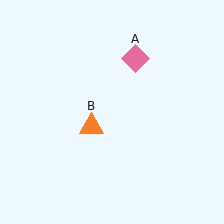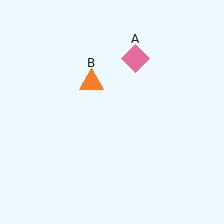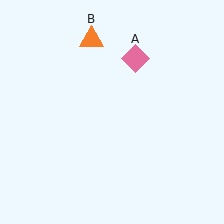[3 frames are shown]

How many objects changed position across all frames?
1 object changed position: orange triangle (object B).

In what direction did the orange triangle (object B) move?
The orange triangle (object B) moved up.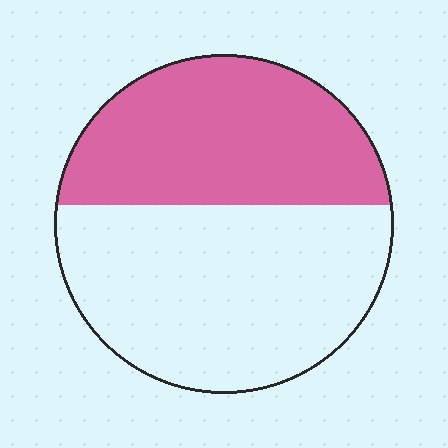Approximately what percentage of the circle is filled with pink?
Approximately 45%.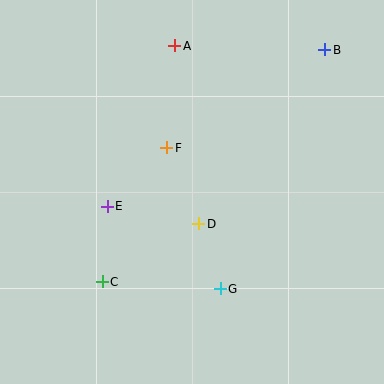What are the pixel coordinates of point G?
Point G is at (220, 289).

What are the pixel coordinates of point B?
Point B is at (325, 50).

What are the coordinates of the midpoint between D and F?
The midpoint between D and F is at (183, 186).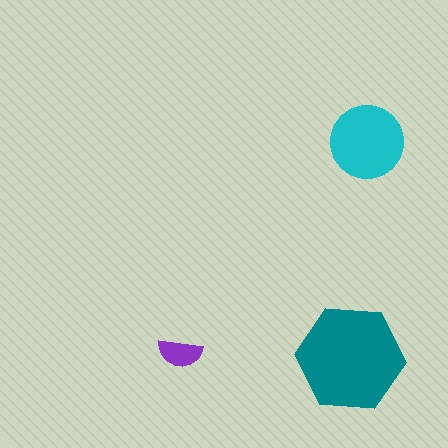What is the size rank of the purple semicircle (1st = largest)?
3rd.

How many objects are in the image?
There are 3 objects in the image.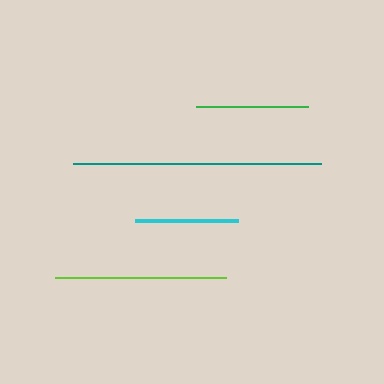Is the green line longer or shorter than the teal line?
The teal line is longer than the green line.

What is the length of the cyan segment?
The cyan segment is approximately 103 pixels long.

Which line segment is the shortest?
The cyan line is the shortest at approximately 103 pixels.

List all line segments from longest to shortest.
From longest to shortest: teal, lime, green, cyan.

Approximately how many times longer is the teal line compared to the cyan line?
The teal line is approximately 2.4 times the length of the cyan line.